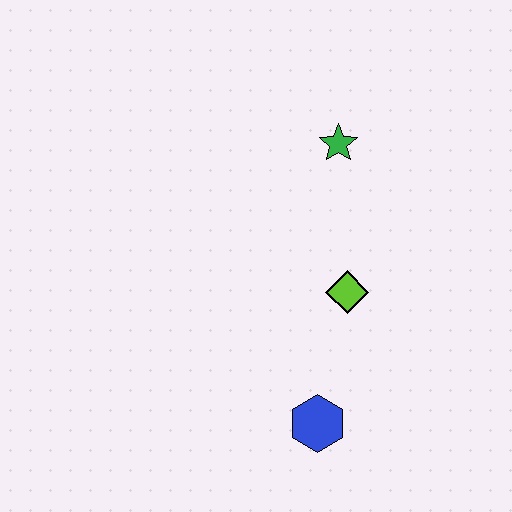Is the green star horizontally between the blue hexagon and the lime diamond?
Yes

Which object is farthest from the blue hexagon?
The green star is farthest from the blue hexagon.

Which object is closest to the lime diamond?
The blue hexagon is closest to the lime diamond.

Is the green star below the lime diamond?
No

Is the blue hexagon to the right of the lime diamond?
No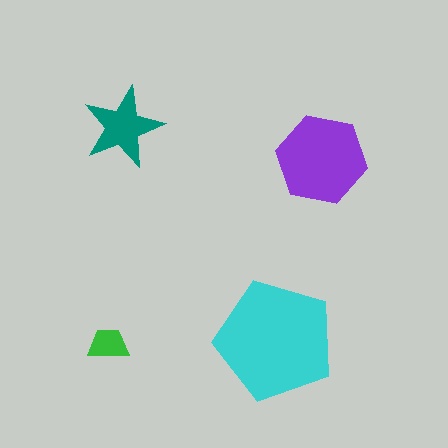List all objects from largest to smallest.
The cyan pentagon, the purple hexagon, the teal star, the green trapezoid.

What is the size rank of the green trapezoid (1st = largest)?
4th.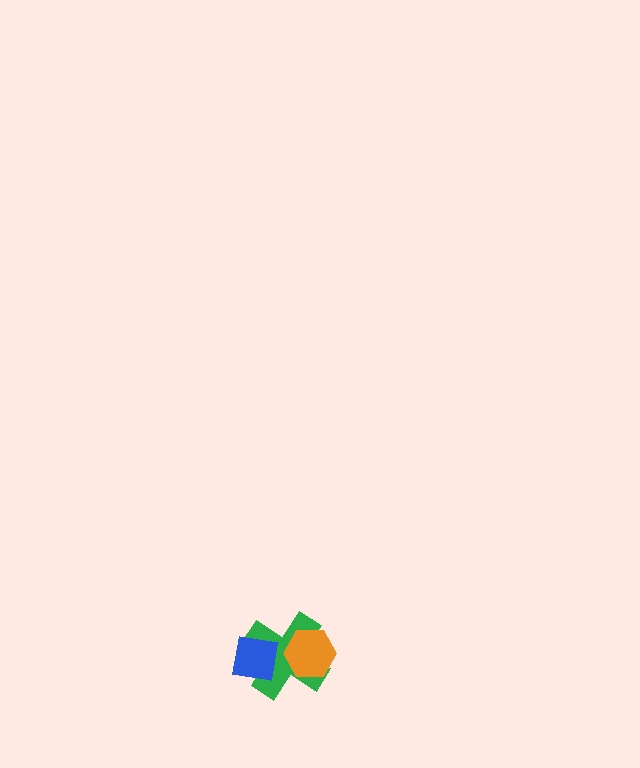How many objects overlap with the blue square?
1 object overlaps with the blue square.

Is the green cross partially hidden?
Yes, it is partially covered by another shape.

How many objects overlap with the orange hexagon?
1 object overlaps with the orange hexagon.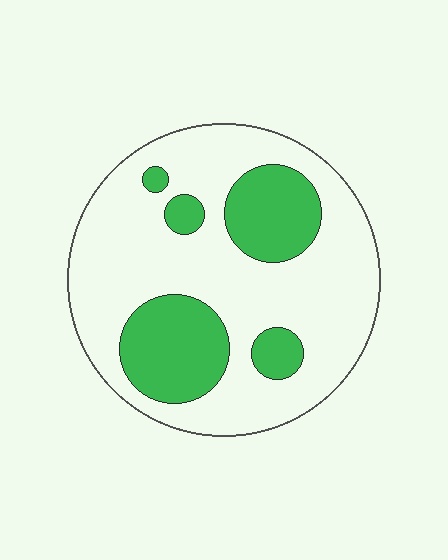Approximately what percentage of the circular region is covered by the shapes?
Approximately 25%.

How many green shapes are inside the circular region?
5.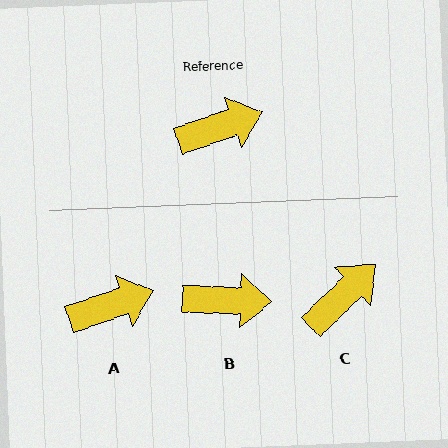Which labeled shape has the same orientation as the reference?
A.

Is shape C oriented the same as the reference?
No, it is off by about 25 degrees.